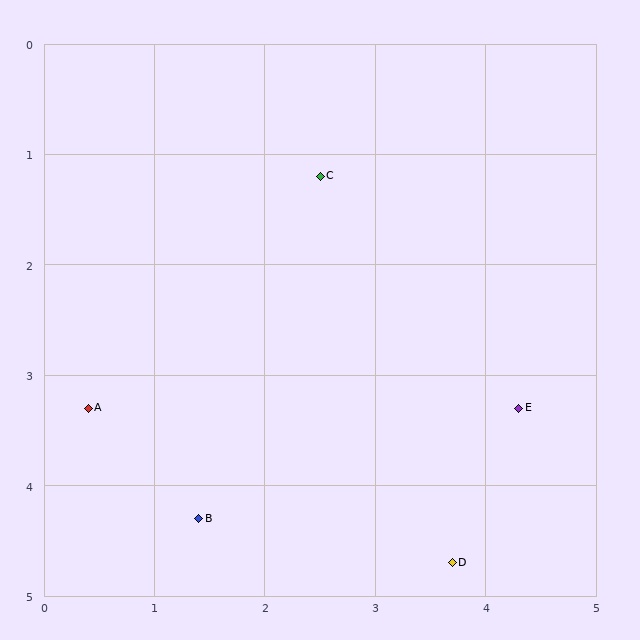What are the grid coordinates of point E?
Point E is at approximately (4.3, 3.3).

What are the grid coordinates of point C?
Point C is at approximately (2.5, 1.2).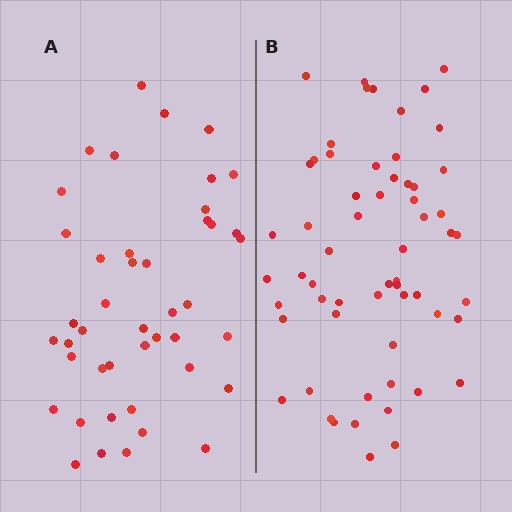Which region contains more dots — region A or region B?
Region B (the right region) has more dots.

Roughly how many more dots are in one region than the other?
Region B has approximately 15 more dots than region A.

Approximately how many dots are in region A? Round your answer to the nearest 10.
About 40 dots. (The exact count is 44, which rounds to 40.)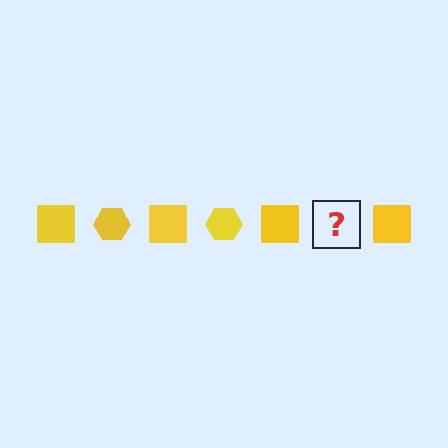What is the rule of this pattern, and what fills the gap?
The rule is that the pattern cycles through square, hexagon shapes in yellow. The gap should be filled with a yellow hexagon.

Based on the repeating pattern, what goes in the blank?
The blank should be a yellow hexagon.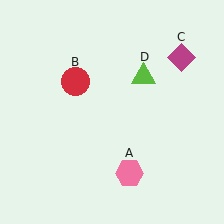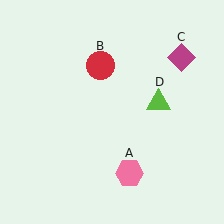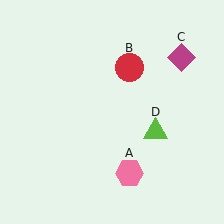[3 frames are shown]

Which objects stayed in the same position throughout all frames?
Pink hexagon (object A) and magenta diamond (object C) remained stationary.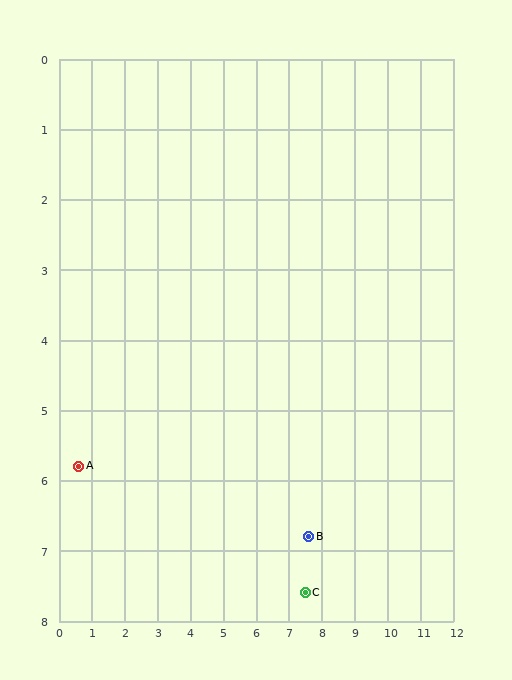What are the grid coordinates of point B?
Point B is at approximately (7.6, 6.8).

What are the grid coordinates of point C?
Point C is at approximately (7.5, 7.6).